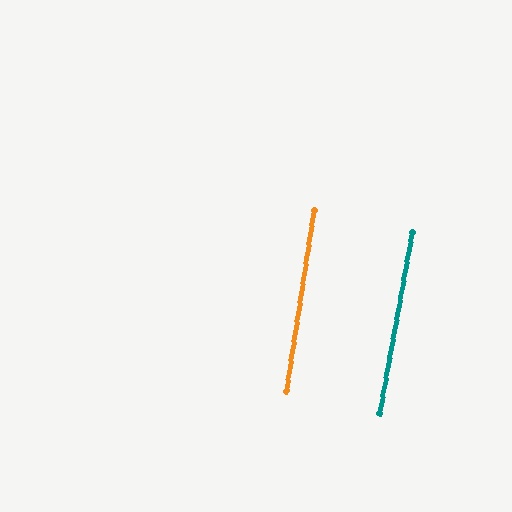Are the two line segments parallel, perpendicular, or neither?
Parallel — their directions differ by only 1.5°.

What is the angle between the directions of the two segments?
Approximately 2 degrees.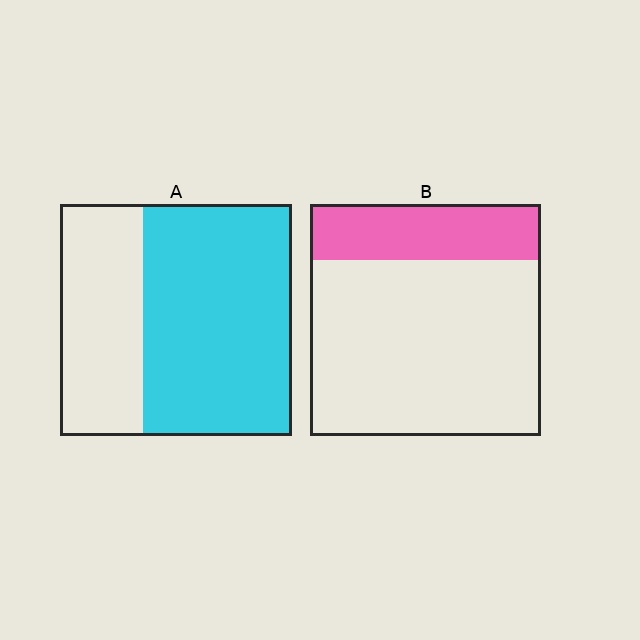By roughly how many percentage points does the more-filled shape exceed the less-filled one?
By roughly 40 percentage points (A over B).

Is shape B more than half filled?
No.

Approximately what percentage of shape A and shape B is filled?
A is approximately 65% and B is approximately 25%.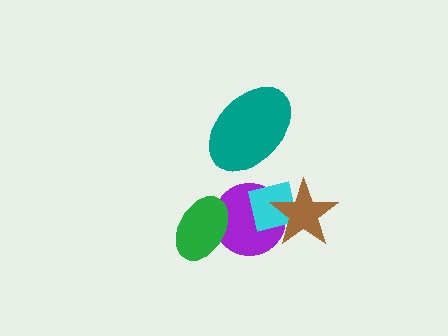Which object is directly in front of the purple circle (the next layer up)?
The cyan square is directly in front of the purple circle.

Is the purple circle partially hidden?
Yes, it is partially covered by another shape.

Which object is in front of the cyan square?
The brown star is in front of the cyan square.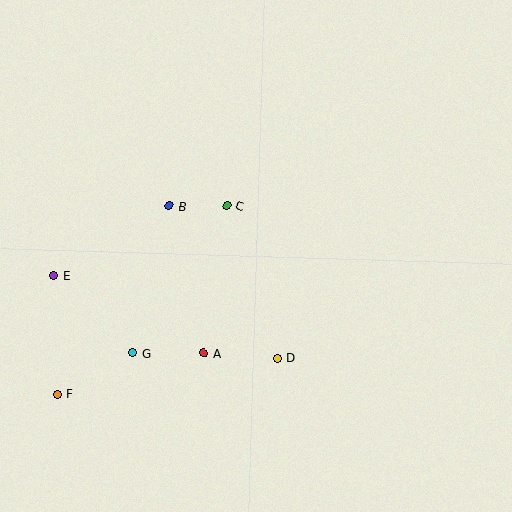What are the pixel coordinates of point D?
Point D is at (277, 358).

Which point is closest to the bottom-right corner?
Point D is closest to the bottom-right corner.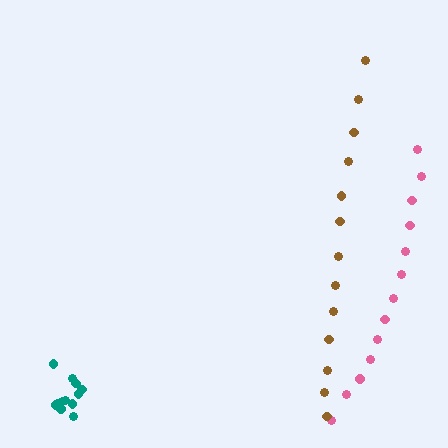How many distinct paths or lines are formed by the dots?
There are 3 distinct paths.